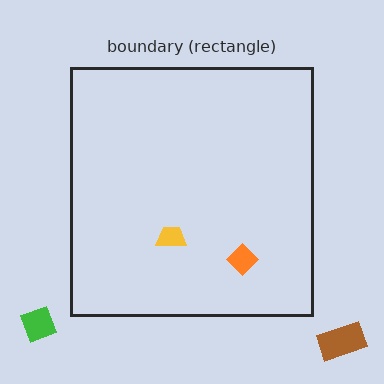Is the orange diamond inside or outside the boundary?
Inside.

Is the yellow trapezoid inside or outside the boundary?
Inside.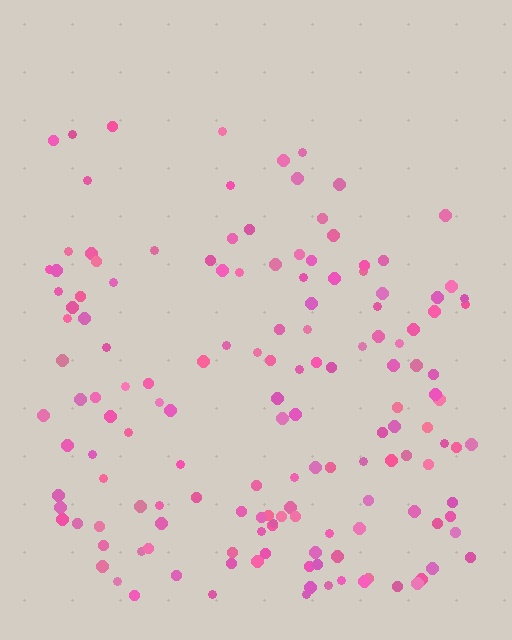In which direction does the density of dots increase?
From top to bottom, with the bottom side densest.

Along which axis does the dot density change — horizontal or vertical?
Vertical.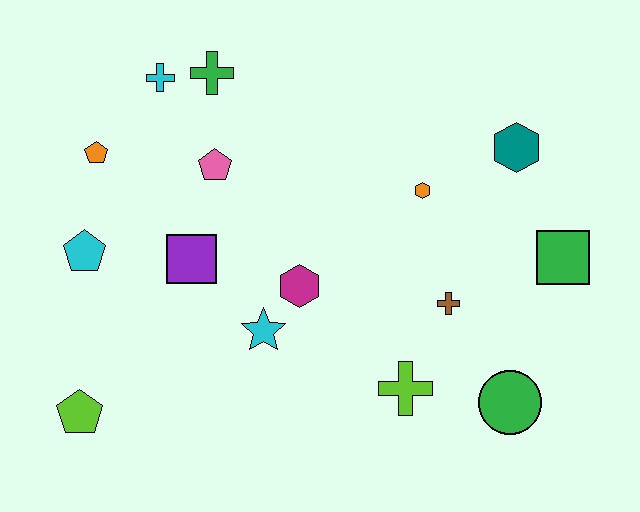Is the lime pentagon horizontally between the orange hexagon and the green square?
No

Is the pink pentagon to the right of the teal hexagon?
No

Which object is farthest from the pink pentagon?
The green circle is farthest from the pink pentagon.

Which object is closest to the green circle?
The lime cross is closest to the green circle.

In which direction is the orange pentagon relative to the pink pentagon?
The orange pentagon is to the left of the pink pentagon.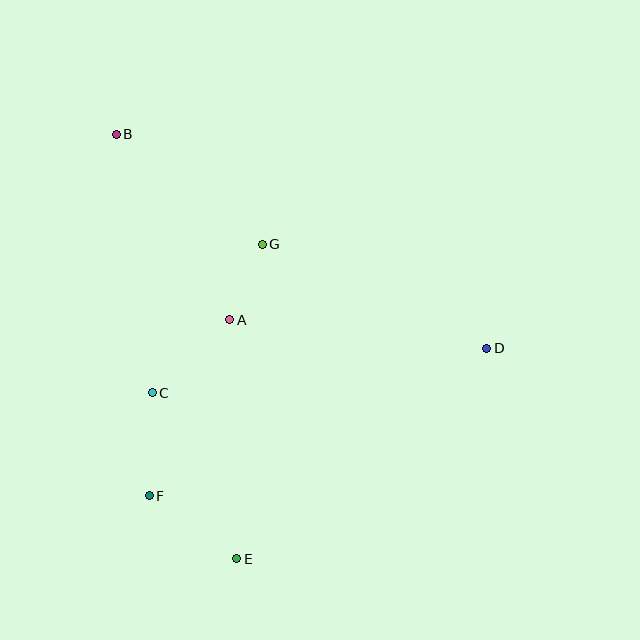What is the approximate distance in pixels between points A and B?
The distance between A and B is approximately 218 pixels.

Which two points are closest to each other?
Points A and G are closest to each other.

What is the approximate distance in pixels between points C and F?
The distance between C and F is approximately 103 pixels.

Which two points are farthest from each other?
Points B and E are farthest from each other.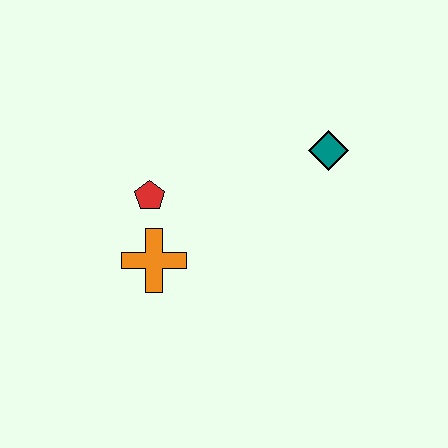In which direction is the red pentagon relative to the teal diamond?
The red pentagon is to the left of the teal diamond.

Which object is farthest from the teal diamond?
The orange cross is farthest from the teal diamond.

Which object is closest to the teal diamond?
The red pentagon is closest to the teal diamond.